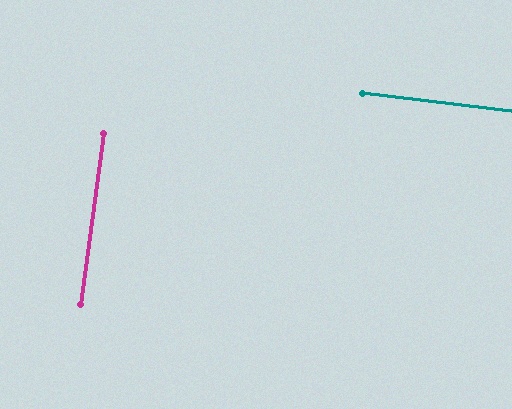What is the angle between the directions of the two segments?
Approximately 89 degrees.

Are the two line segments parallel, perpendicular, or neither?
Perpendicular — they meet at approximately 89°.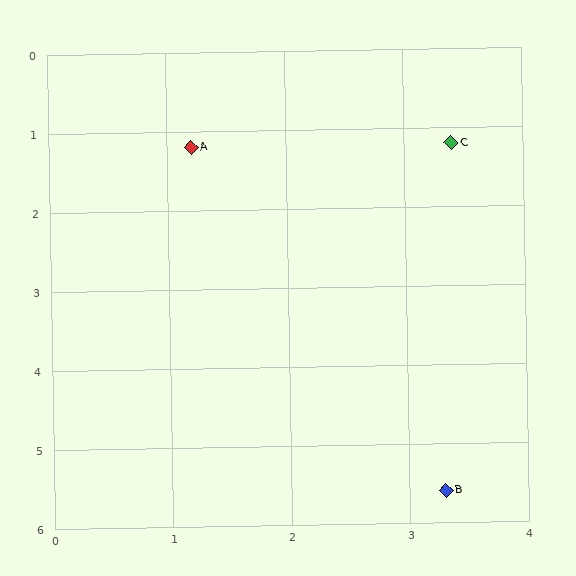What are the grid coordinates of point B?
Point B is at approximately (3.3, 5.6).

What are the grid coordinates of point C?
Point C is at approximately (3.4, 1.2).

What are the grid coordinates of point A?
Point A is at approximately (1.2, 1.2).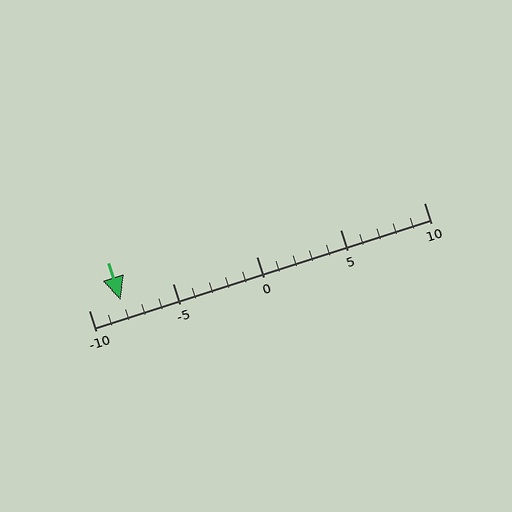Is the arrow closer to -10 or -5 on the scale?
The arrow is closer to -10.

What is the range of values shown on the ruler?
The ruler shows values from -10 to 10.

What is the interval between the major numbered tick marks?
The major tick marks are spaced 5 units apart.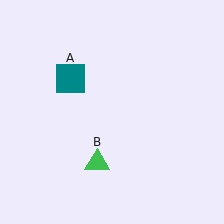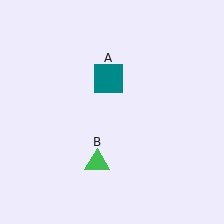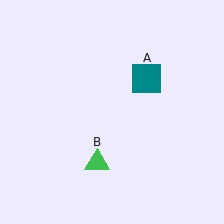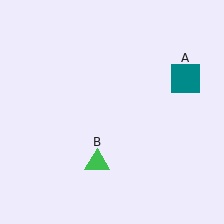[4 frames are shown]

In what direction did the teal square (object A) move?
The teal square (object A) moved right.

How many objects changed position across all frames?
1 object changed position: teal square (object A).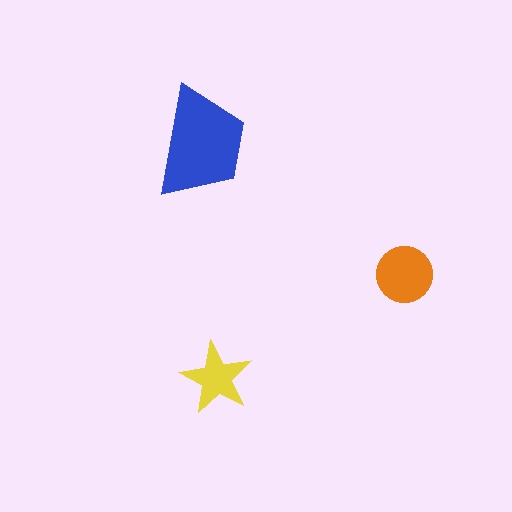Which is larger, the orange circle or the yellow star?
The orange circle.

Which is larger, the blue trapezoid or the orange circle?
The blue trapezoid.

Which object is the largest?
The blue trapezoid.